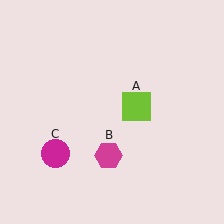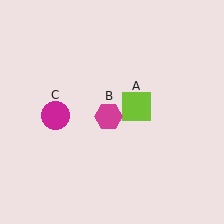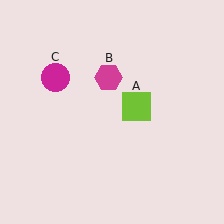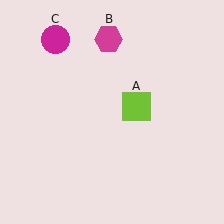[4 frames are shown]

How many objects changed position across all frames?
2 objects changed position: magenta hexagon (object B), magenta circle (object C).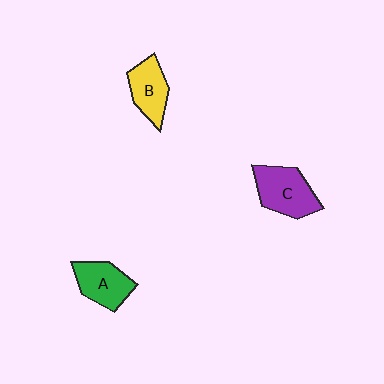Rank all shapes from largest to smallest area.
From largest to smallest: C (purple), A (green), B (yellow).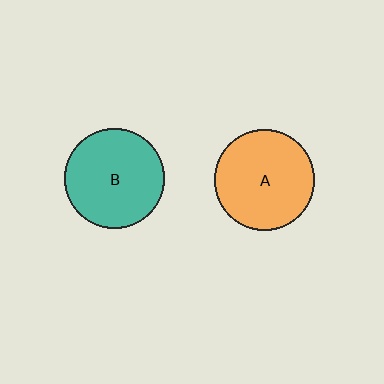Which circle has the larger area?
Circle A (orange).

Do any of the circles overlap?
No, none of the circles overlap.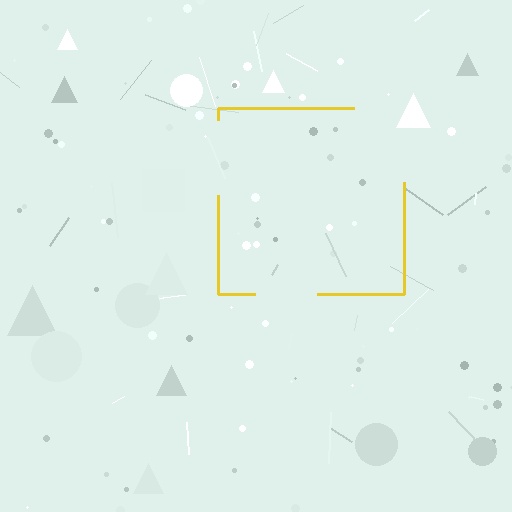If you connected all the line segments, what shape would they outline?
They would outline a square.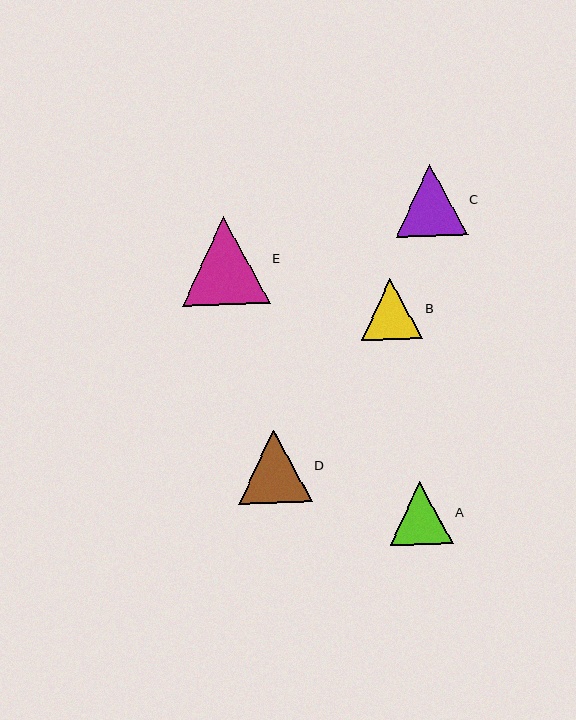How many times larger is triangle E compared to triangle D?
Triangle E is approximately 1.2 times the size of triangle D.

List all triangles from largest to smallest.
From largest to smallest: E, D, C, A, B.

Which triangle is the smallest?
Triangle B is the smallest with a size of approximately 61 pixels.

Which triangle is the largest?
Triangle E is the largest with a size of approximately 88 pixels.